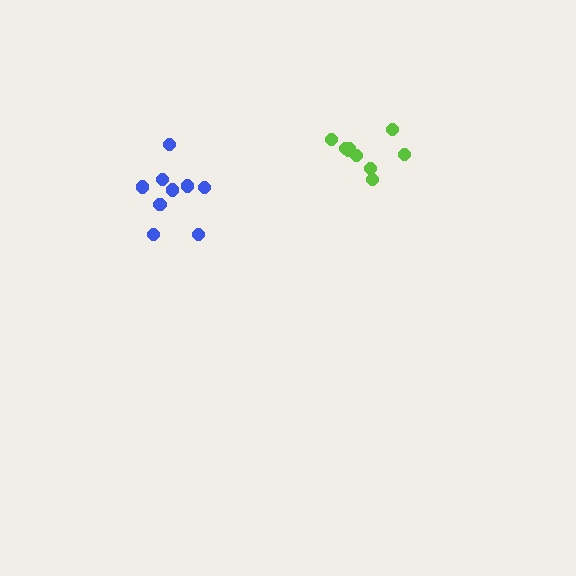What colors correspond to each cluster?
The clusters are colored: blue, lime.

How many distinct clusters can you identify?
There are 2 distinct clusters.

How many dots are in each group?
Group 1: 9 dots, Group 2: 9 dots (18 total).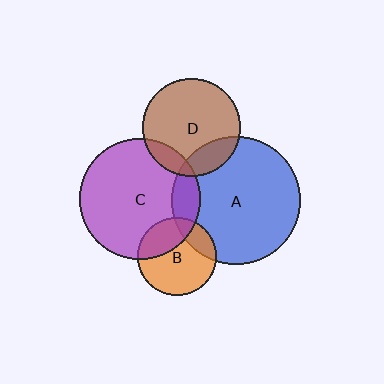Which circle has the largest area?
Circle A (blue).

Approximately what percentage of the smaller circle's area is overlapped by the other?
Approximately 15%.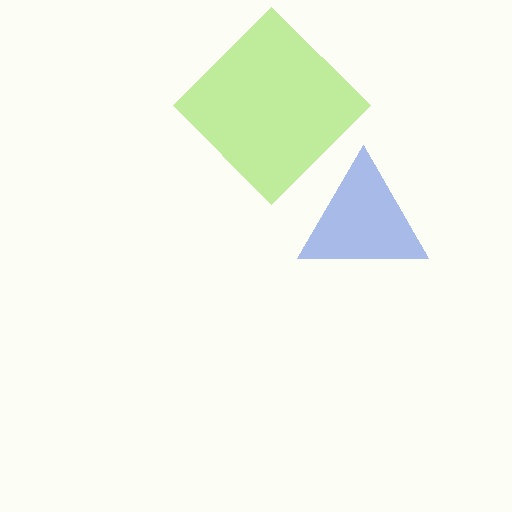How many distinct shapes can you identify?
There are 2 distinct shapes: a blue triangle, a lime diamond.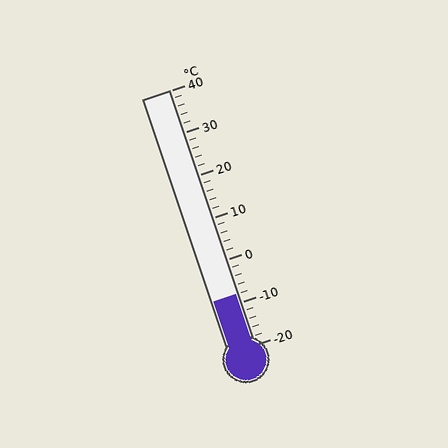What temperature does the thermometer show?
The thermometer shows approximately -8°C.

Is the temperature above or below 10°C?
The temperature is below 10°C.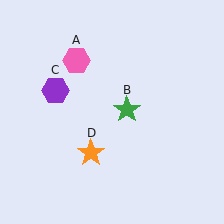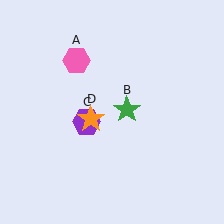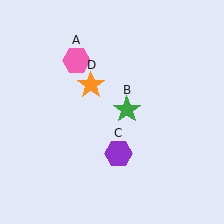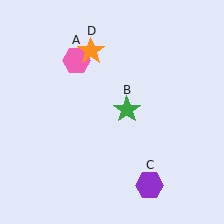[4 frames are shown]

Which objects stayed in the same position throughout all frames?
Pink hexagon (object A) and green star (object B) remained stationary.